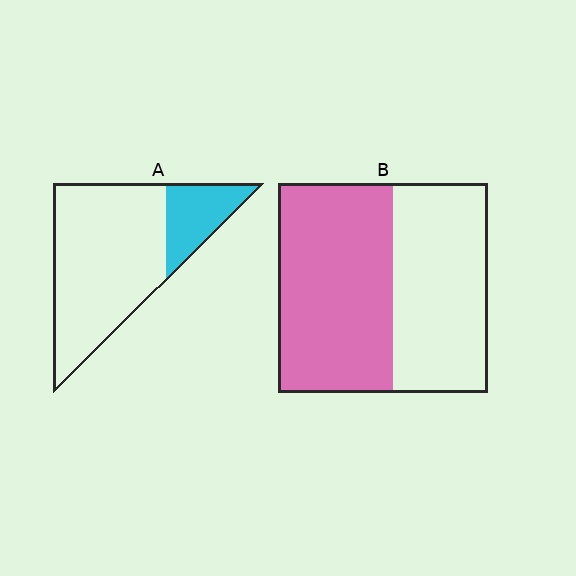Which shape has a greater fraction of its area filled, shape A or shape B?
Shape B.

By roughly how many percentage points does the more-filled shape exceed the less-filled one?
By roughly 35 percentage points (B over A).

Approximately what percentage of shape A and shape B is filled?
A is approximately 20% and B is approximately 55%.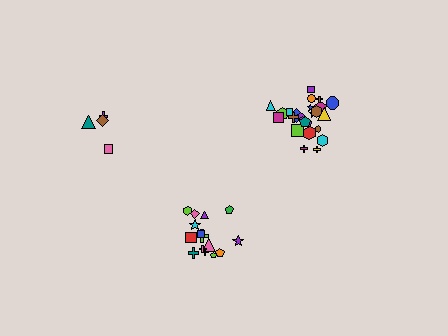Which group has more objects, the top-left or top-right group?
The top-right group.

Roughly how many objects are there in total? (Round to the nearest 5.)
Roughly 45 objects in total.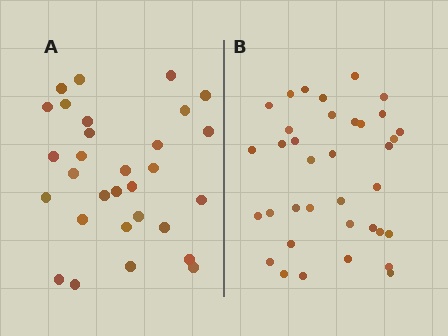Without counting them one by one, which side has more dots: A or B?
Region B (the right region) has more dots.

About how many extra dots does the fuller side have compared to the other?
Region B has about 6 more dots than region A.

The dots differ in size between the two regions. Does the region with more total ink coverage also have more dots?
No. Region A has more total ink coverage because its dots are larger, but region B actually contains more individual dots. Total area can be misleading — the number of items is what matters here.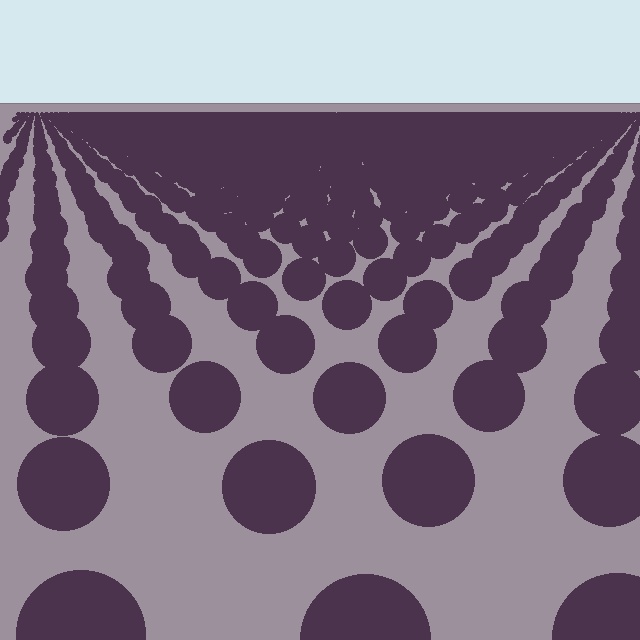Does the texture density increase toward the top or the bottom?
Density increases toward the top.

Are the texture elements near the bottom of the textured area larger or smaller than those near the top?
Larger. Near the bottom, elements are closer to the viewer and appear at a bigger on-screen size.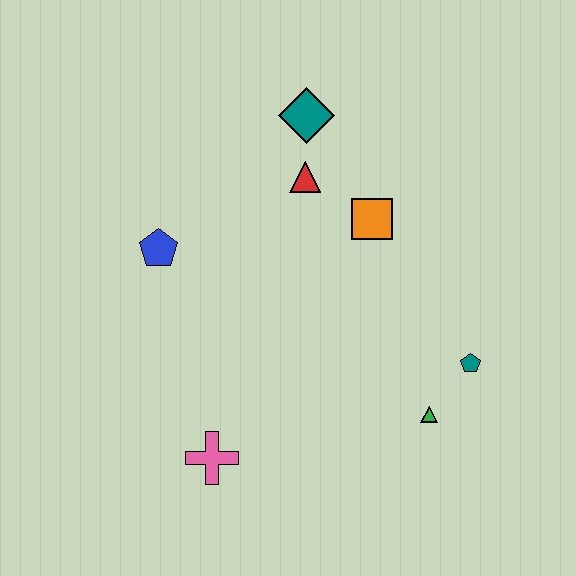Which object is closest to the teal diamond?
The red triangle is closest to the teal diamond.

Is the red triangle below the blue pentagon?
No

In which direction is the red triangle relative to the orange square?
The red triangle is to the left of the orange square.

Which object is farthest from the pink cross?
The teal diamond is farthest from the pink cross.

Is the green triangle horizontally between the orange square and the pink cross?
No